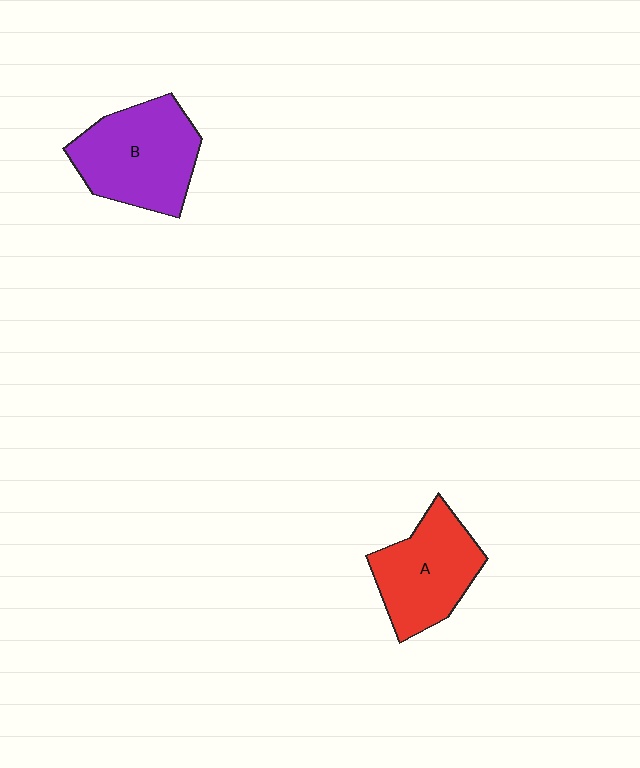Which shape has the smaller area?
Shape A (red).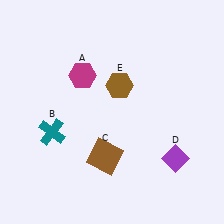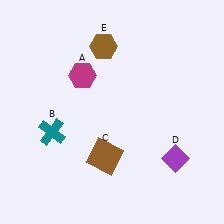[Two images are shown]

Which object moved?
The brown hexagon (E) moved up.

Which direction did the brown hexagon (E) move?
The brown hexagon (E) moved up.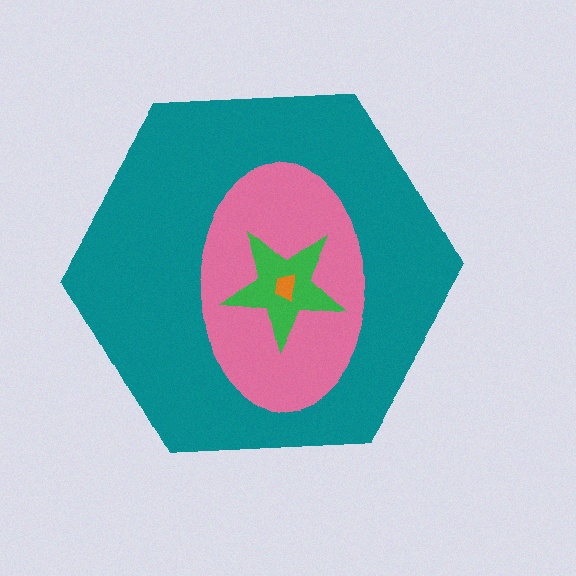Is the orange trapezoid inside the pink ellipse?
Yes.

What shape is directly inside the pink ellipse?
The green star.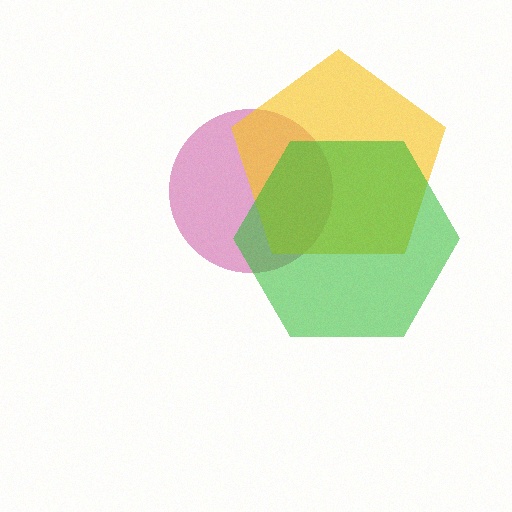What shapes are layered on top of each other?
The layered shapes are: a magenta circle, a yellow pentagon, a green hexagon.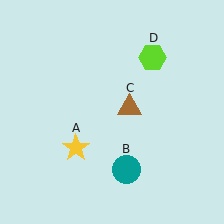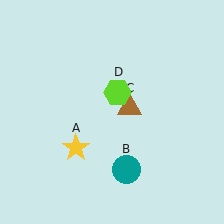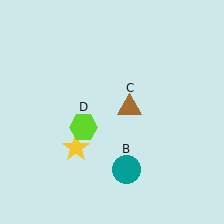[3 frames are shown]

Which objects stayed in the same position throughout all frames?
Yellow star (object A) and teal circle (object B) and brown triangle (object C) remained stationary.